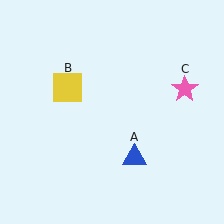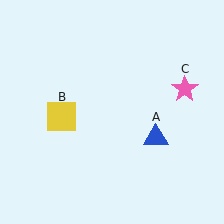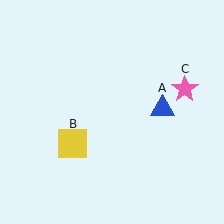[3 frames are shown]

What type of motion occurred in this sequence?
The blue triangle (object A), yellow square (object B) rotated counterclockwise around the center of the scene.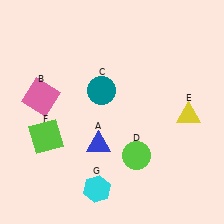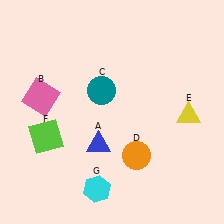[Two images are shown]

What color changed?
The circle (D) changed from lime in Image 1 to orange in Image 2.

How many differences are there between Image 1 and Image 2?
There is 1 difference between the two images.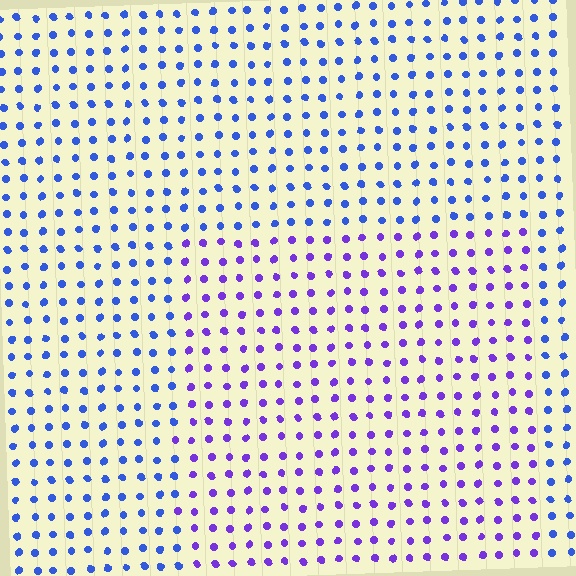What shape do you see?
I see a rectangle.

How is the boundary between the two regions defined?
The boundary is defined purely by a slight shift in hue (about 38 degrees). Spacing, size, and orientation are identical on both sides.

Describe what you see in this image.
The image is filled with small blue elements in a uniform arrangement. A rectangle-shaped region is visible where the elements are tinted to a slightly different hue, forming a subtle color boundary.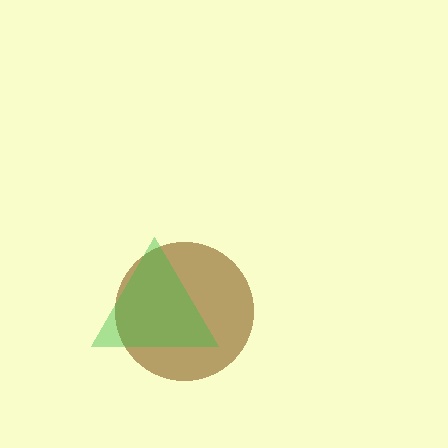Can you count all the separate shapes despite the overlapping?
Yes, there are 2 separate shapes.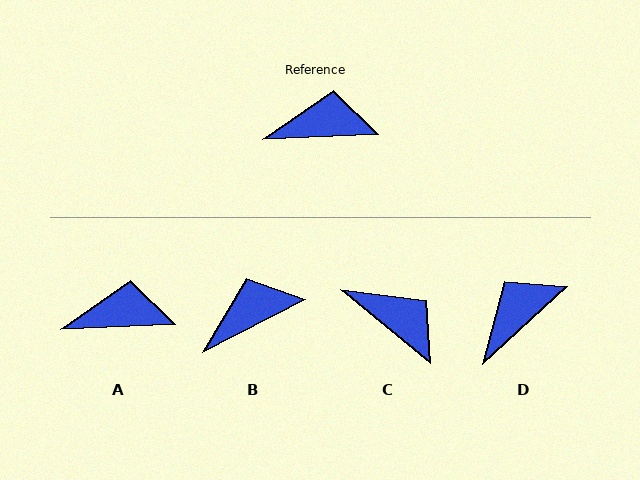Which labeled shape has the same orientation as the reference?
A.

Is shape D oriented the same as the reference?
No, it is off by about 40 degrees.